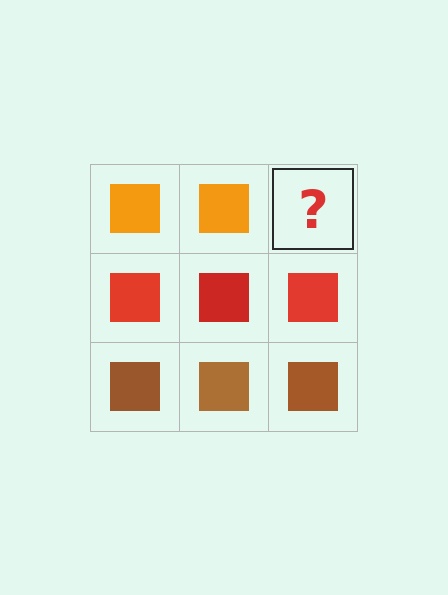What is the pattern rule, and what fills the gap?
The rule is that each row has a consistent color. The gap should be filled with an orange square.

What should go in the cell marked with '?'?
The missing cell should contain an orange square.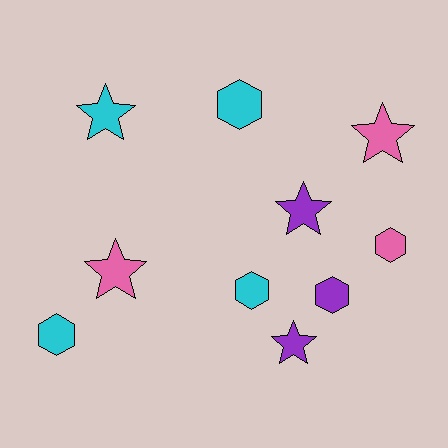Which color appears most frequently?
Cyan, with 4 objects.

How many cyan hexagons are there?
There are 3 cyan hexagons.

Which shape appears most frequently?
Star, with 5 objects.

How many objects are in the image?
There are 10 objects.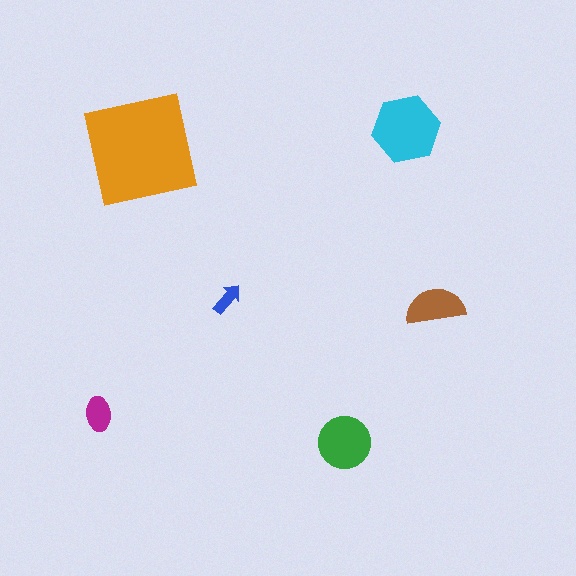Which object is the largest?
The orange square.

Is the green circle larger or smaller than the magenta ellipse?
Larger.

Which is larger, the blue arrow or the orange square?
The orange square.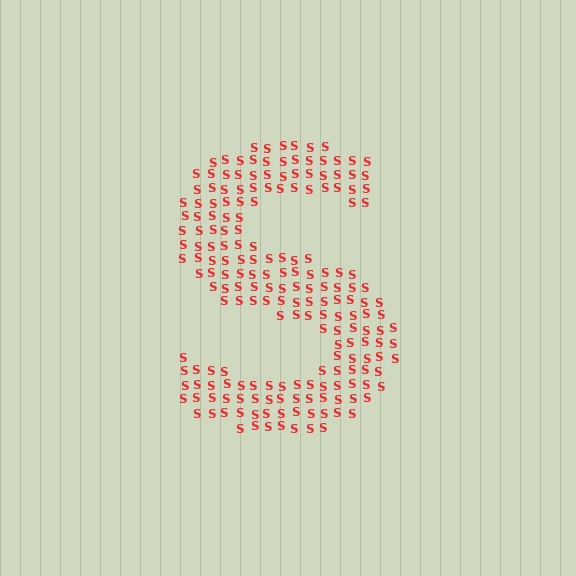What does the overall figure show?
The overall figure shows the letter S.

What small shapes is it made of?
It is made of small letter S's.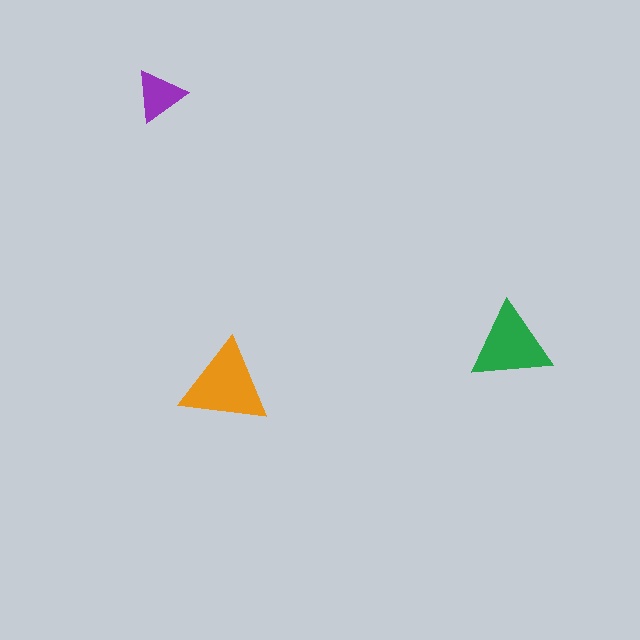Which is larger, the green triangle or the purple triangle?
The green one.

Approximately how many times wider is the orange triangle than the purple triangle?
About 1.5 times wider.